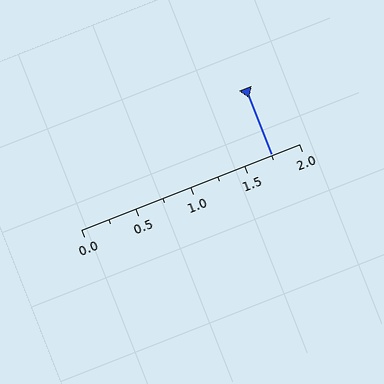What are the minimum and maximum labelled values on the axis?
The axis runs from 0.0 to 2.0.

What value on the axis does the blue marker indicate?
The marker indicates approximately 1.75.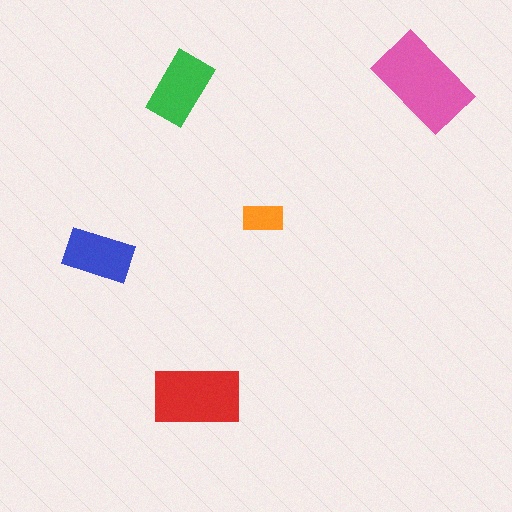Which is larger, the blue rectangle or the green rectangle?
The green one.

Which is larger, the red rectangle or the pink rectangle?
The pink one.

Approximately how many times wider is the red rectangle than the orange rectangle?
About 2 times wider.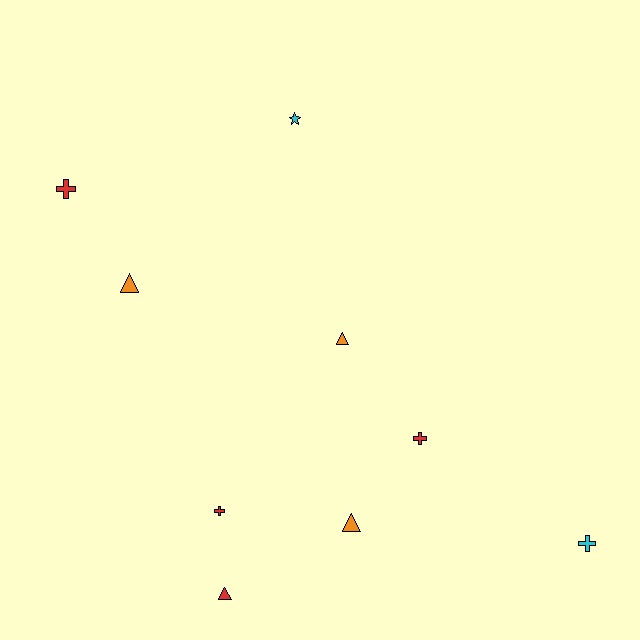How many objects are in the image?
There are 9 objects.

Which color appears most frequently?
Red, with 4 objects.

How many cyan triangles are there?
There are no cyan triangles.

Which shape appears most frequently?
Cross, with 4 objects.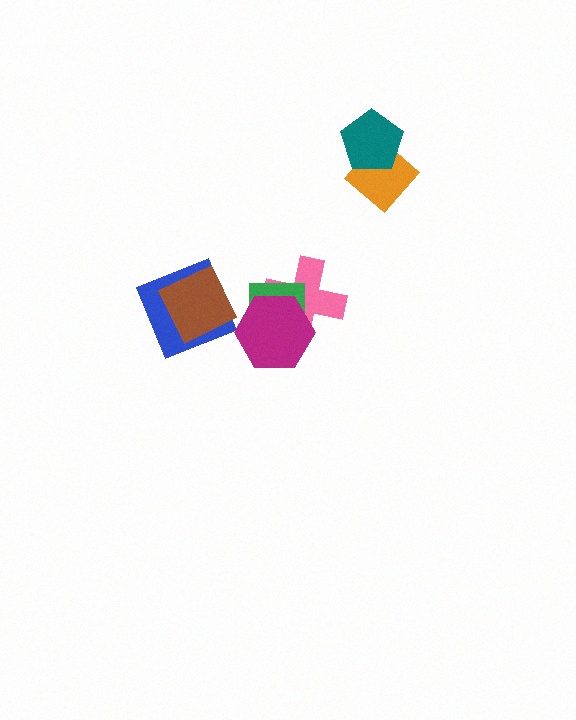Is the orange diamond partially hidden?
Yes, it is partially covered by another shape.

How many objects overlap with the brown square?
1 object overlaps with the brown square.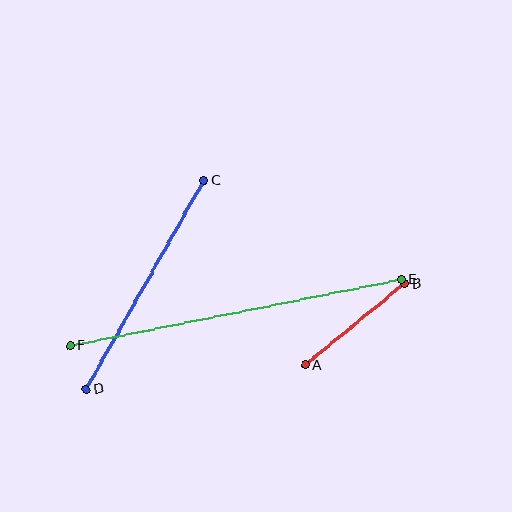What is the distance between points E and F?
The distance is approximately 337 pixels.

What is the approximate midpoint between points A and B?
The midpoint is at approximately (355, 324) pixels.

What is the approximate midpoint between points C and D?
The midpoint is at approximately (145, 285) pixels.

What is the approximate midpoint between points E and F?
The midpoint is at approximately (236, 313) pixels.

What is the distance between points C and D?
The distance is approximately 240 pixels.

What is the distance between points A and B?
The distance is approximately 129 pixels.